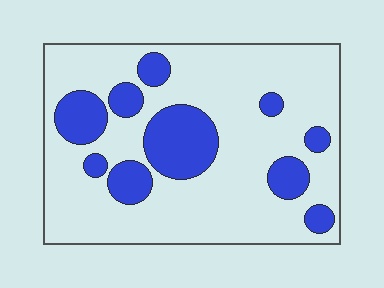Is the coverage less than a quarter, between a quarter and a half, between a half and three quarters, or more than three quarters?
Less than a quarter.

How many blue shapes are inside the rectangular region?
10.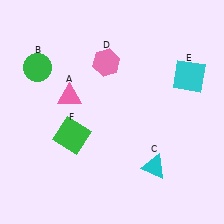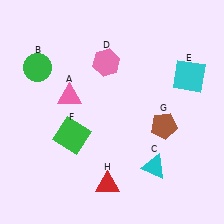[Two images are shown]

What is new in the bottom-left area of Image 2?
A red triangle (H) was added in the bottom-left area of Image 2.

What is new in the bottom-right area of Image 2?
A brown pentagon (G) was added in the bottom-right area of Image 2.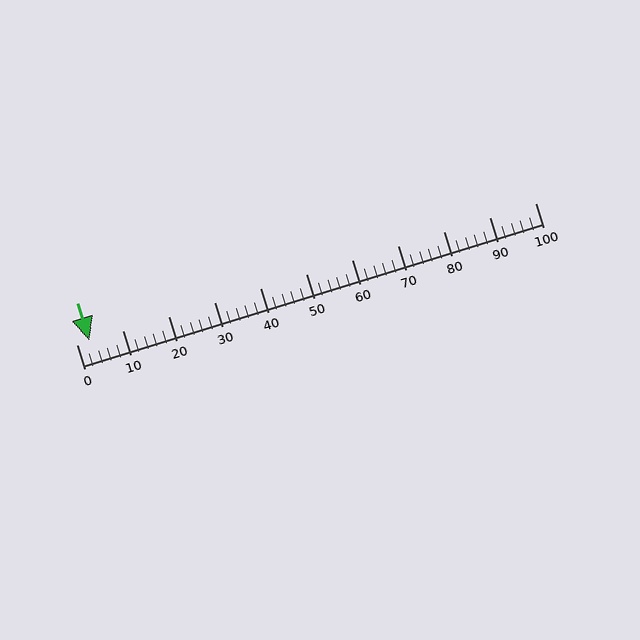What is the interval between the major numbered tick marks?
The major tick marks are spaced 10 units apart.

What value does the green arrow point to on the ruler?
The green arrow points to approximately 3.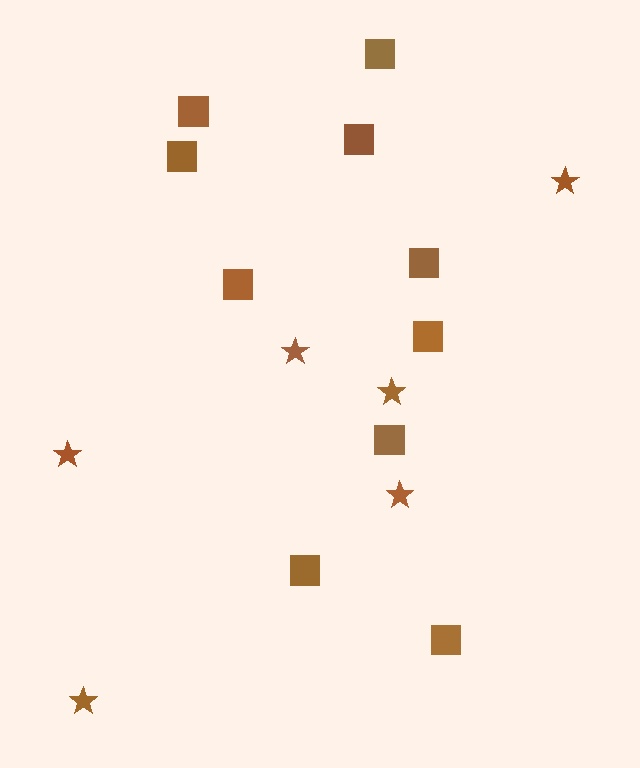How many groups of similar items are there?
There are 2 groups: one group of squares (10) and one group of stars (6).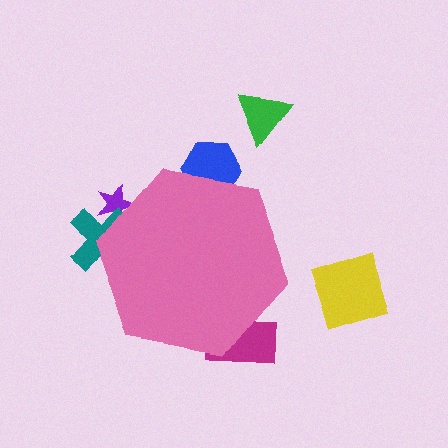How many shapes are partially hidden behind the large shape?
4 shapes are partially hidden.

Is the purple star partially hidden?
Yes, the purple star is partially hidden behind the pink hexagon.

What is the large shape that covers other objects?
A pink hexagon.